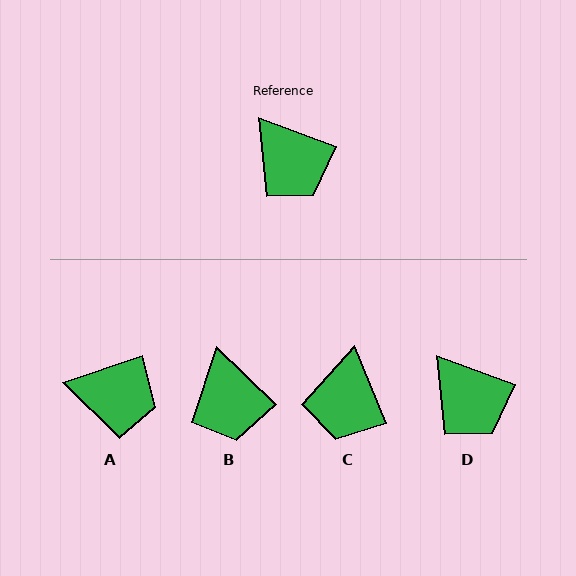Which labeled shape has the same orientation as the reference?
D.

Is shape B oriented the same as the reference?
No, it is off by about 23 degrees.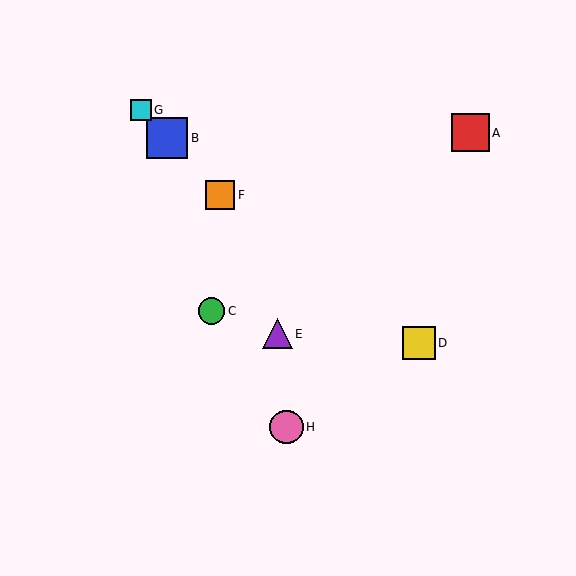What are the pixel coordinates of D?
Object D is at (419, 343).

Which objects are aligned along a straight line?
Objects B, F, G are aligned along a straight line.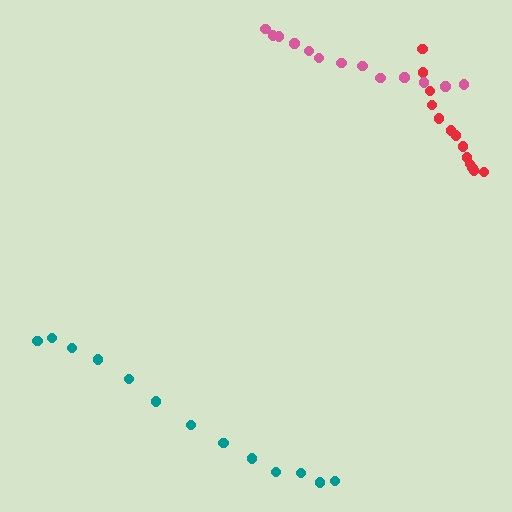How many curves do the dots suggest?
There are 3 distinct paths.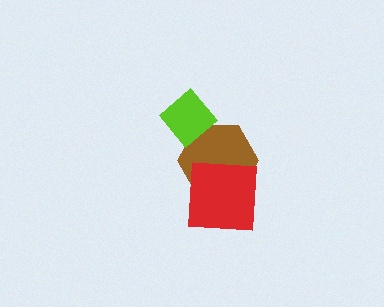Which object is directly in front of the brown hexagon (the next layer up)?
The red square is directly in front of the brown hexagon.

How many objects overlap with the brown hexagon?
2 objects overlap with the brown hexagon.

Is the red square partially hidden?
No, no other shape covers it.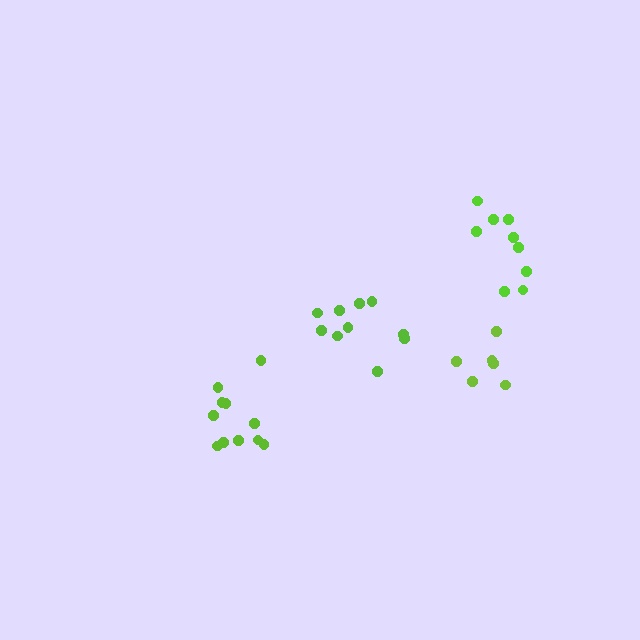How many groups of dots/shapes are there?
There are 4 groups.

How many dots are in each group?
Group 1: 9 dots, Group 2: 11 dots, Group 3: 6 dots, Group 4: 10 dots (36 total).